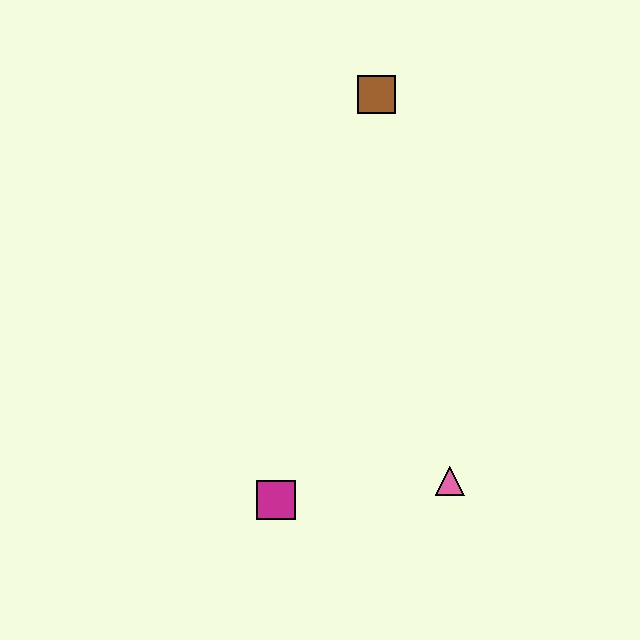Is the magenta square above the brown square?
No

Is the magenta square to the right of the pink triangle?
No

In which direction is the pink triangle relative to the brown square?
The pink triangle is below the brown square.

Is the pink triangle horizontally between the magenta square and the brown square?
No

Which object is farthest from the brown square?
The magenta square is farthest from the brown square.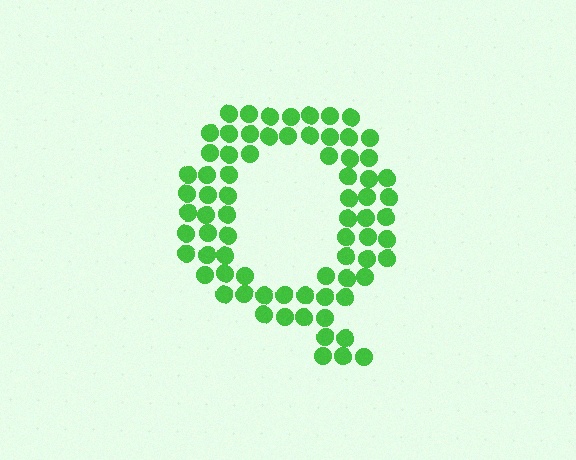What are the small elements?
The small elements are circles.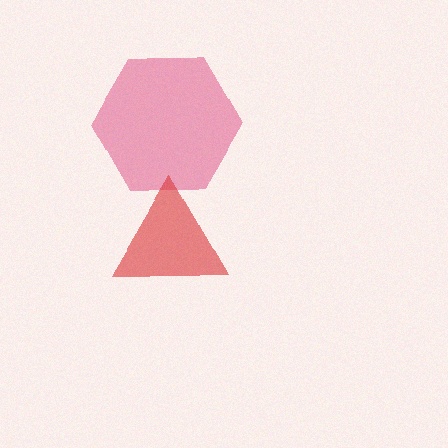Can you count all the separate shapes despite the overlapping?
Yes, there are 2 separate shapes.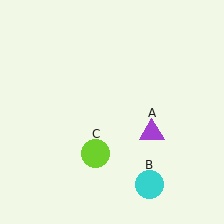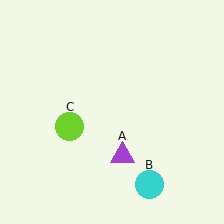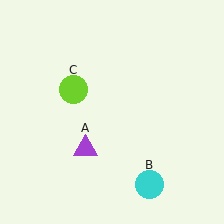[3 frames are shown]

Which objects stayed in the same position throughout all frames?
Cyan circle (object B) remained stationary.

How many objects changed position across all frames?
2 objects changed position: purple triangle (object A), lime circle (object C).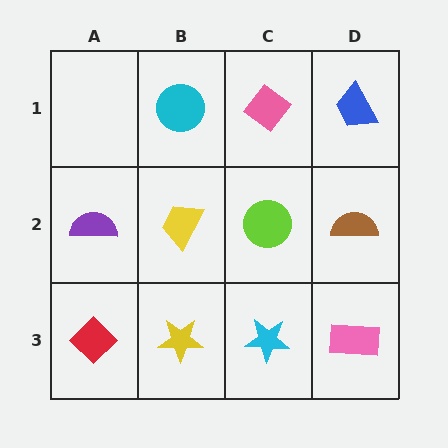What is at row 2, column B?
A yellow trapezoid.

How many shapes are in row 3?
4 shapes.